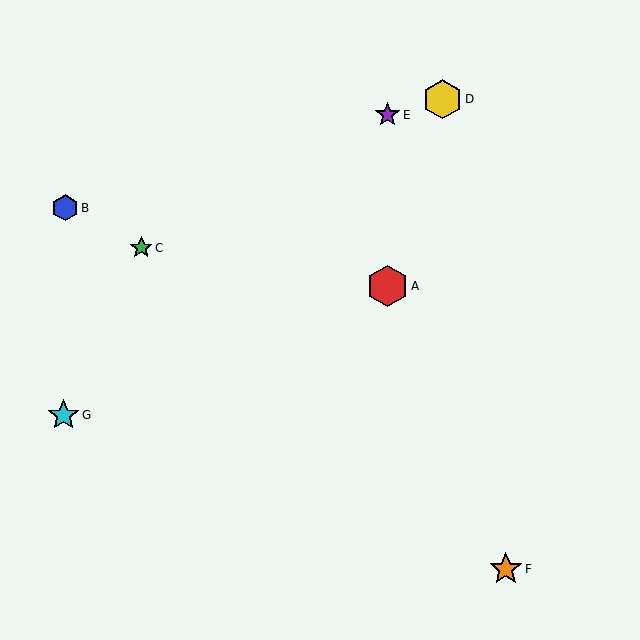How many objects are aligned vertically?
2 objects (A, E) are aligned vertically.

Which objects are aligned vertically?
Objects A, E are aligned vertically.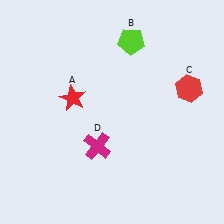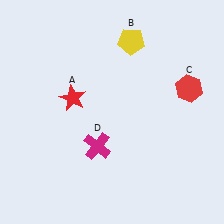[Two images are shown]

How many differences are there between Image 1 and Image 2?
There is 1 difference between the two images.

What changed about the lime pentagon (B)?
In Image 1, B is lime. In Image 2, it changed to yellow.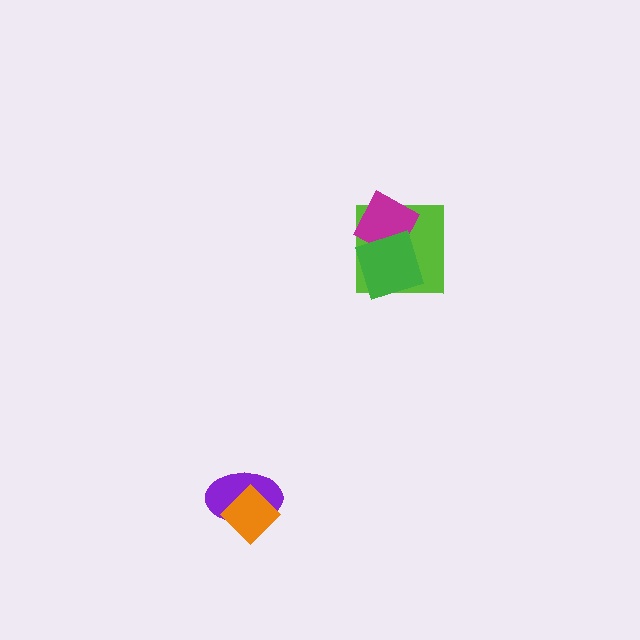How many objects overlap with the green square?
2 objects overlap with the green square.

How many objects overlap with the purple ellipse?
1 object overlaps with the purple ellipse.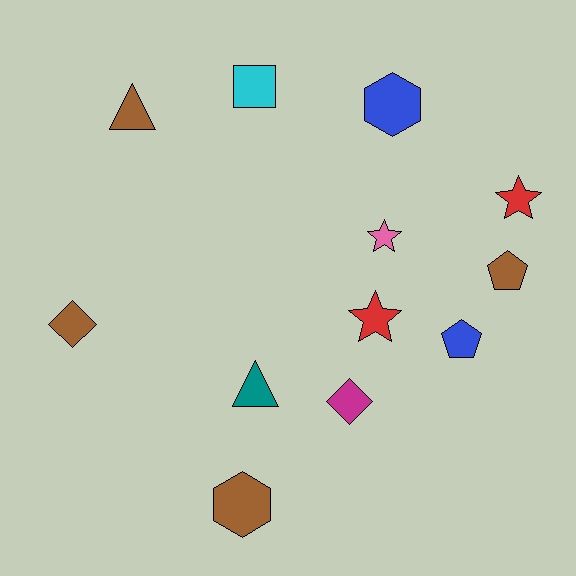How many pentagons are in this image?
There are 2 pentagons.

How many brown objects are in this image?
There are 4 brown objects.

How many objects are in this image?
There are 12 objects.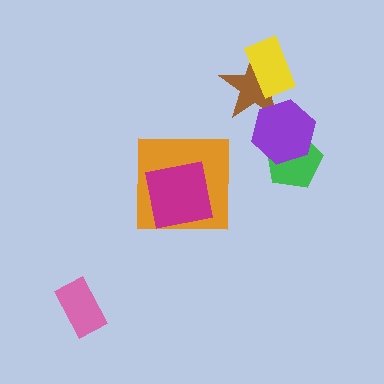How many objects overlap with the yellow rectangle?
1 object overlaps with the yellow rectangle.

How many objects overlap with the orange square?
1 object overlaps with the orange square.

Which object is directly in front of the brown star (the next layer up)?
The purple hexagon is directly in front of the brown star.